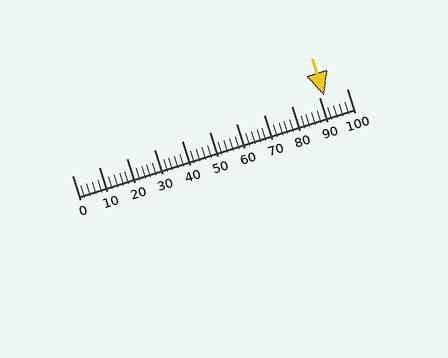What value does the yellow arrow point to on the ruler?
The yellow arrow points to approximately 92.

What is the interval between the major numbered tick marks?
The major tick marks are spaced 10 units apart.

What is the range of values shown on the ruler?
The ruler shows values from 0 to 100.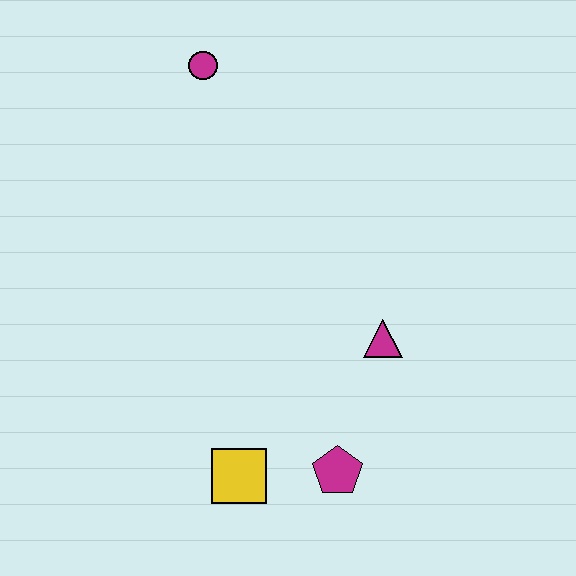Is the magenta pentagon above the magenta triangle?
No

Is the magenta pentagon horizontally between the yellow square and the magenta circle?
No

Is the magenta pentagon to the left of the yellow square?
No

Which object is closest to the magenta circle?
The magenta triangle is closest to the magenta circle.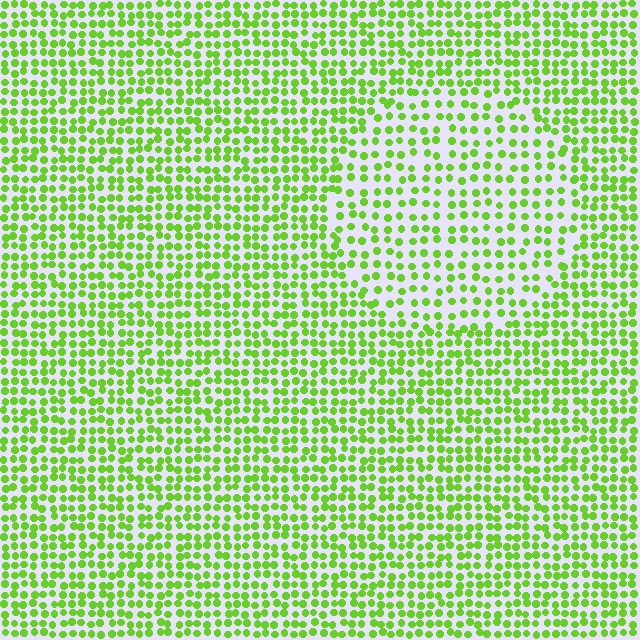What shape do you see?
I see a circle.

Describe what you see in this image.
The image contains small lime elements arranged at two different densities. A circle-shaped region is visible where the elements are less densely packed than the surrounding area.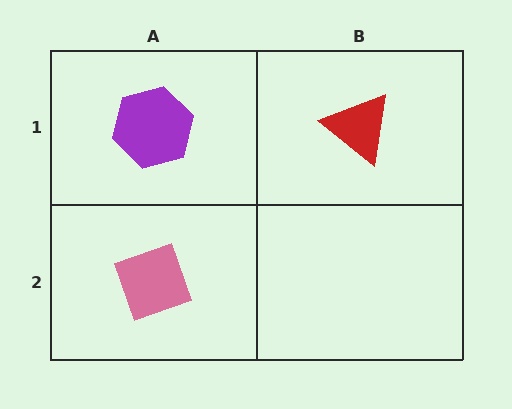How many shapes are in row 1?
2 shapes.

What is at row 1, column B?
A red triangle.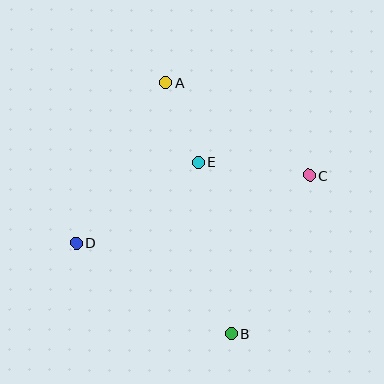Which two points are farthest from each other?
Points A and B are farthest from each other.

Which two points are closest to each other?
Points A and E are closest to each other.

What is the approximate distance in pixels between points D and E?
The distance between D and E is approximately 147 pixels.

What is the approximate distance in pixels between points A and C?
The distance between A and C is approximately 171 pixels.